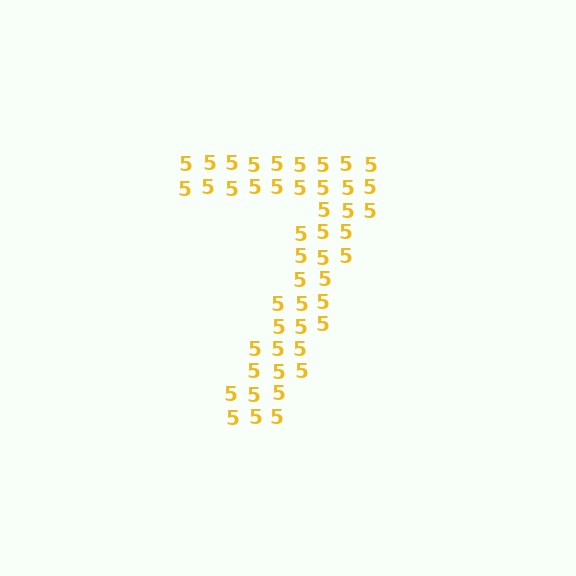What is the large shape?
The large shape is the digit 7.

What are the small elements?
The small elements are digit 5's.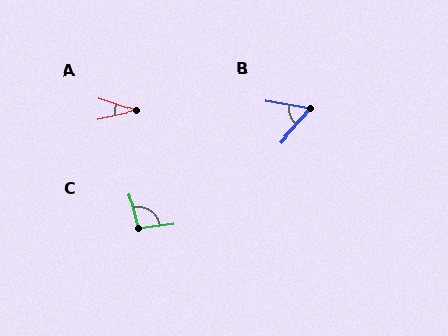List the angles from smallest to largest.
A (31°), B (58°), C (97°).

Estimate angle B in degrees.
Approximately 58 degrees.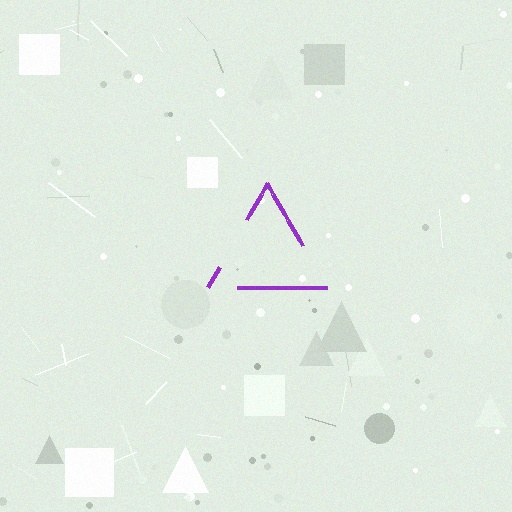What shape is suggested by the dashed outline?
The dashed outline suggests a triangle.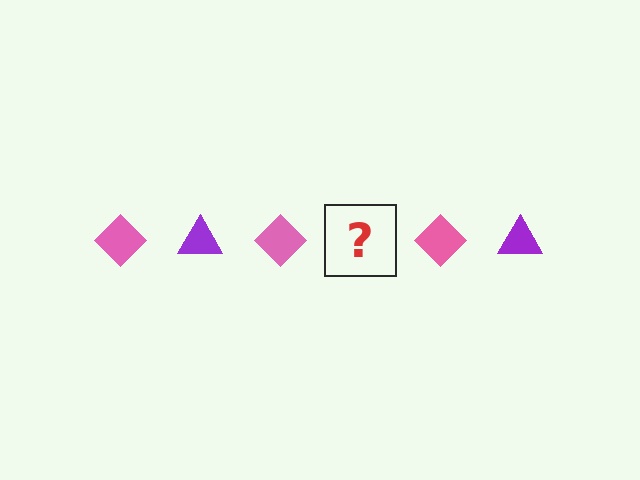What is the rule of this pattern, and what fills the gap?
The rule is that the pattern alternates between pink diamond and purple triangle. The gap should be filled with a purple triangle.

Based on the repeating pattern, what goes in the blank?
The blank should be a purple triangle.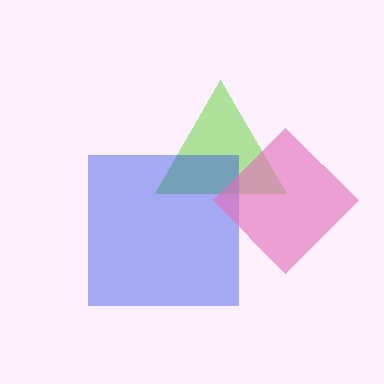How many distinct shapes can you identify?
There are 3 distinct shapes: a lime triangle, a blue square, a pink diamond.